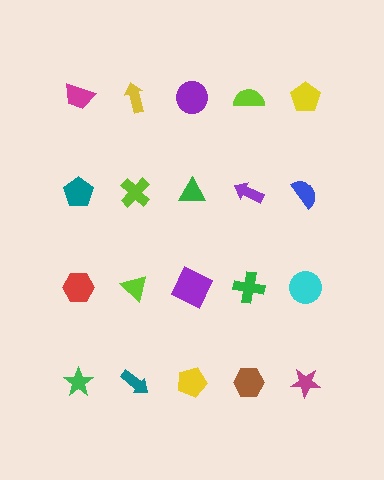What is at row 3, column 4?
A green cross.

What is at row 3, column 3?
A purple square.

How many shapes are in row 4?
5 shapes.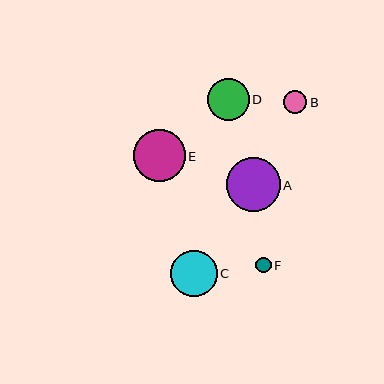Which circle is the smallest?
Circle F is the smallest with a size of approximately 16 pixels.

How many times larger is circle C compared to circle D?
Circle C is approximately 1.1 times the size of circle D.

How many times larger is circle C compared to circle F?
Circle C is approximately 2.9 times the size of circle F.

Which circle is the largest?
Circle A is the largest with a size of approximately 54 pixels.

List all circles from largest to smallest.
From largest to smallest: A, E, C, D, B, F.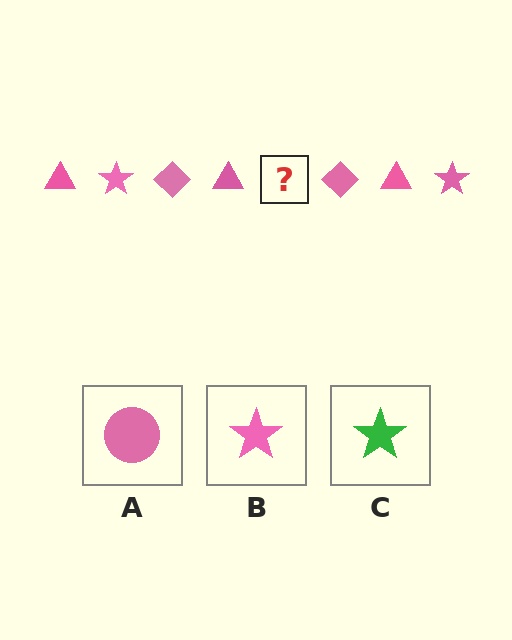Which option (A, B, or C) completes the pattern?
B.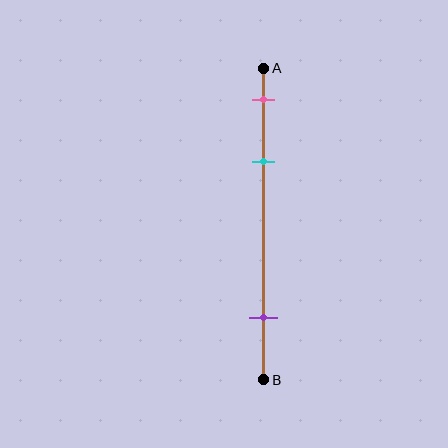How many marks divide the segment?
There are 3 marks dividing the segment.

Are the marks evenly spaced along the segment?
No, the marks are not evenly spaced.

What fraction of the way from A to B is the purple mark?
The purple mark is approximately 80% (0.8) of the way from A to B.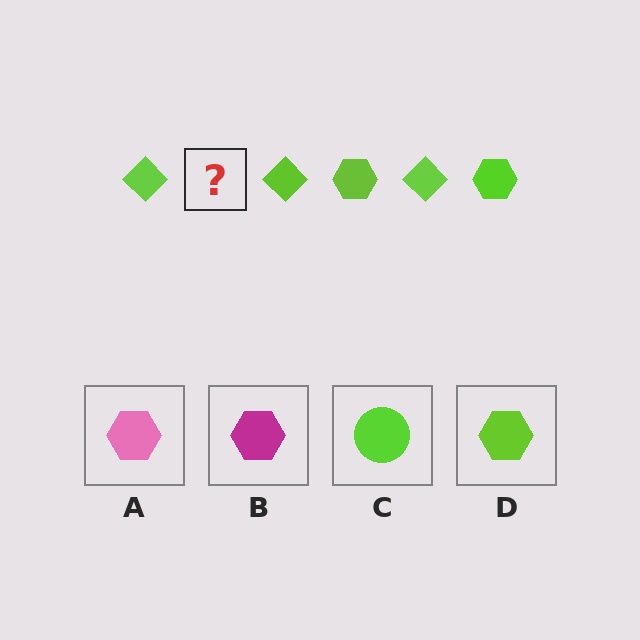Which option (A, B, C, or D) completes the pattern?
D.